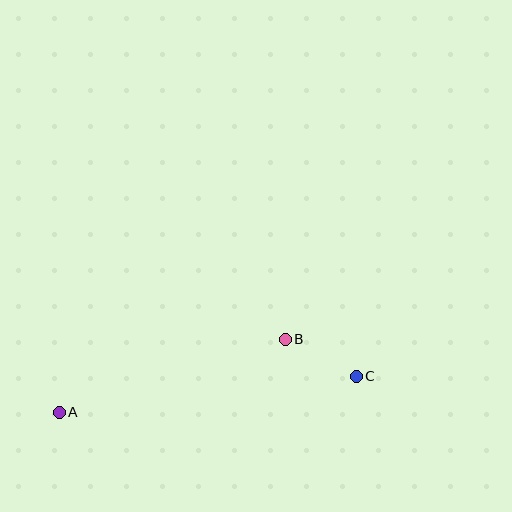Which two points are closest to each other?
Points B and C are closest to each other.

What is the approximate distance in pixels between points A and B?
The distance between A and B is approximately 238 pixels.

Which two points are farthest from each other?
Points A and C are farthest from each other.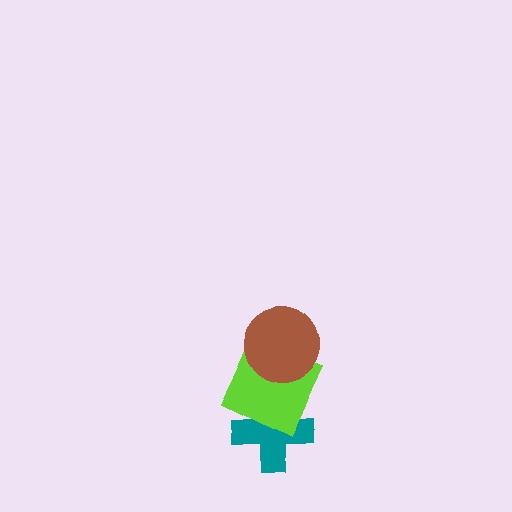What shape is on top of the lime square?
The brown circle is on top of the lime square.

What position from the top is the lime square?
The lime square is 2nd from the top.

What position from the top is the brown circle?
The brown circle is 1st from the top.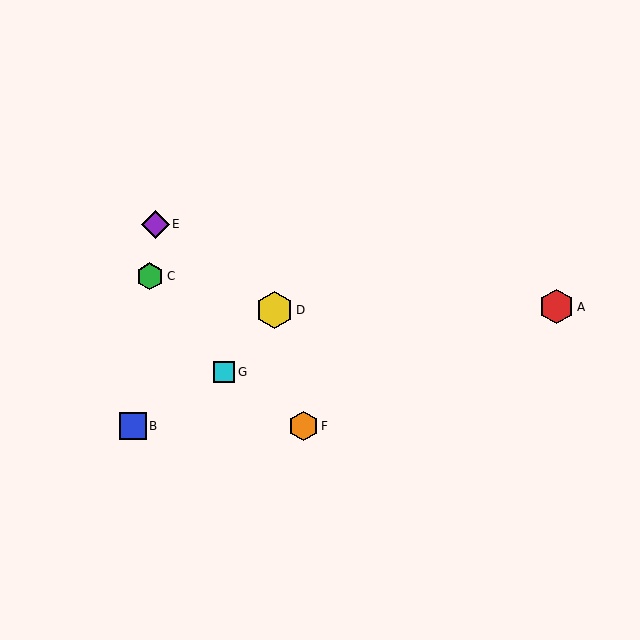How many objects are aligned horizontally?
2 objects (B, F) are aligned horizontally.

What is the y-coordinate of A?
Object A is at y≈307.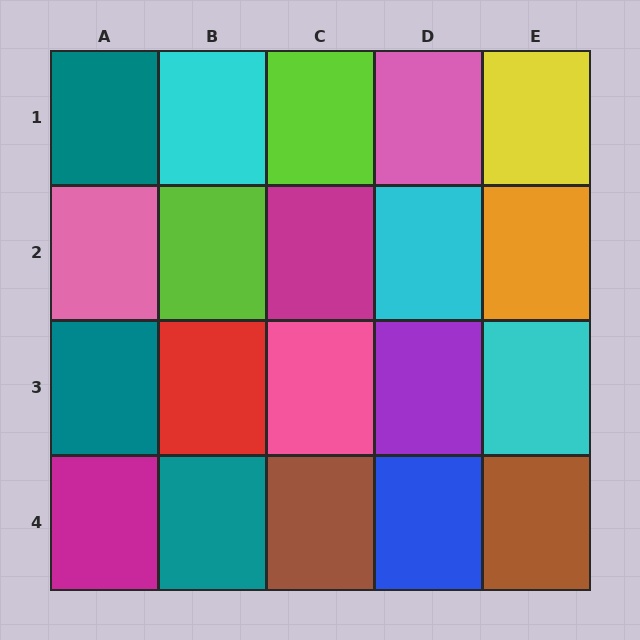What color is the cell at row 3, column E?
Cyan.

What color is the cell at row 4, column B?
Teal.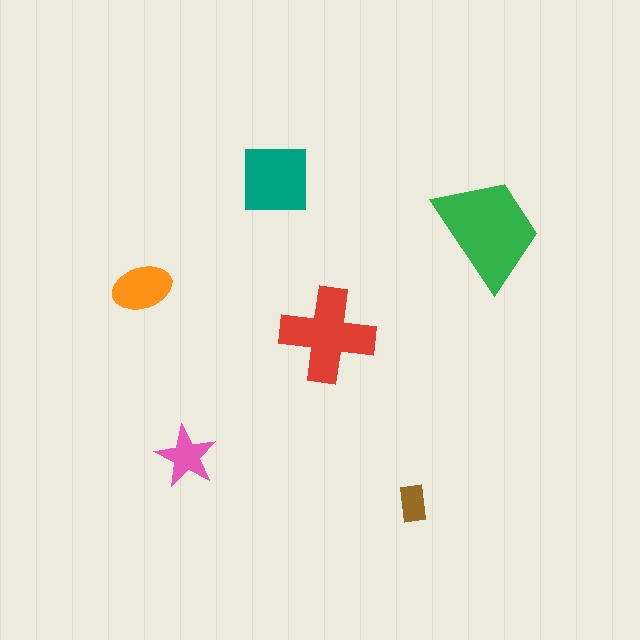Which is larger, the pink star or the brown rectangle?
The pink star.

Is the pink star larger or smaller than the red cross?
Smaller.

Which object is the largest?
The green trapezoid.